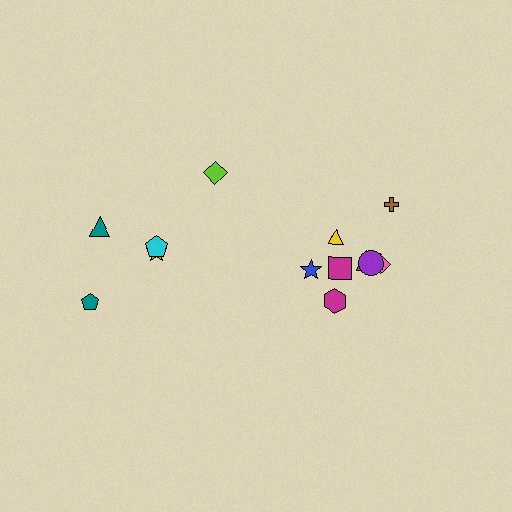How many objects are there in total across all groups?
There are 13 objects.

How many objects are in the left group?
There are 5 objects.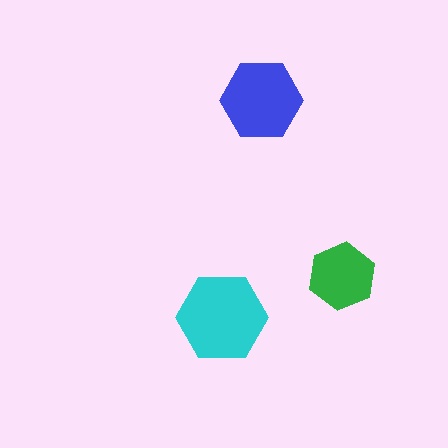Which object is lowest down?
The cyan hexagon is bottommost.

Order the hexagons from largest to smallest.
the cyan one, the blue one, the green one.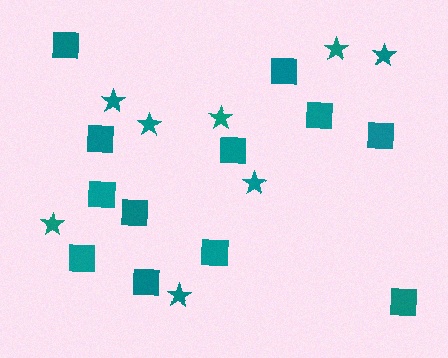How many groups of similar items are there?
There are 2 groups: one group of stars (8) and one group of squares (12).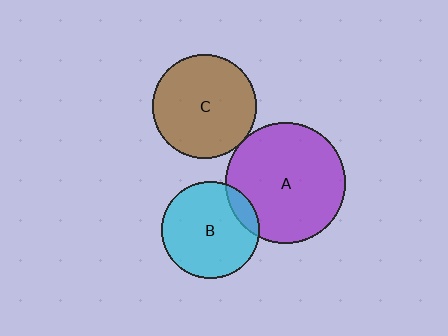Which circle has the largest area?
Circle A (purple).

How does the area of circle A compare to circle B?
Approximately 1.5 times.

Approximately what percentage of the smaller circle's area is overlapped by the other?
Approximately 10%.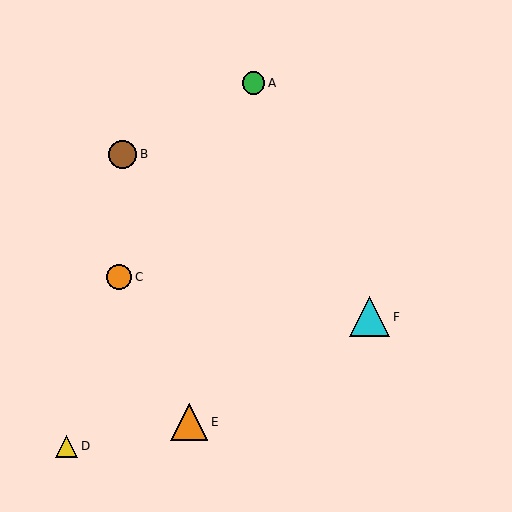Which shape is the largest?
The cyan triangle (labeled F) is the largest.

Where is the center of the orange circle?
The center of the orange circle is at (119, 277).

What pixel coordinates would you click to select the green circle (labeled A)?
Click at (253, 83) to select the green circle A.